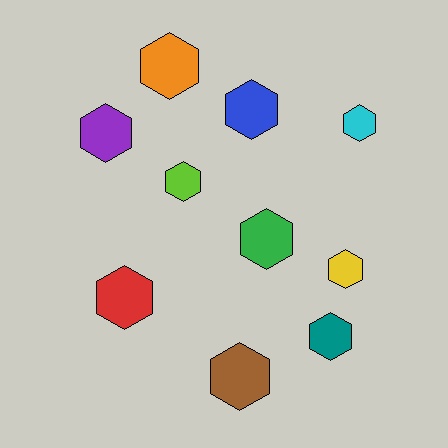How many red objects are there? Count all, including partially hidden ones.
There is 1 red object.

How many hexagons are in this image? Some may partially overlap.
There are 10 hexagons.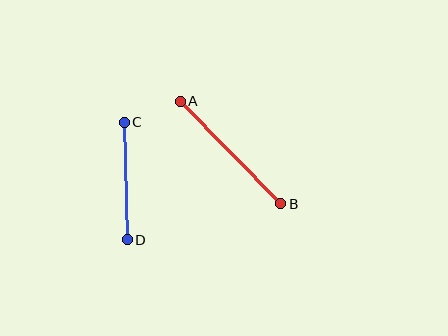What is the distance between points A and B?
The distance is approximately 144 pixels.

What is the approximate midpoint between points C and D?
The midpoint is at approximately (126, 181) pixels.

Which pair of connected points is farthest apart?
Points A and B are farthest apart.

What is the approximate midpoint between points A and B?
The midpoint is at approximately (230, 153) pixels.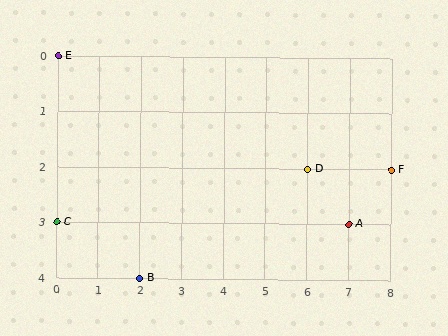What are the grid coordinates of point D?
Point D is at grid coordinates (6, 2).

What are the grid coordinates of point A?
Point A is at grid coordinates (7, 3).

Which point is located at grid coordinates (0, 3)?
Point C is at (0, 3).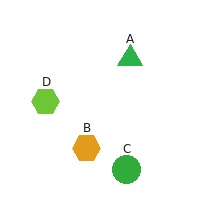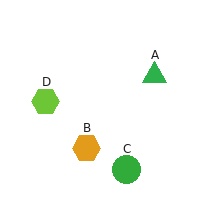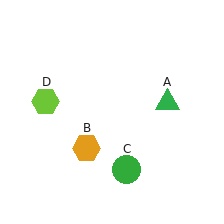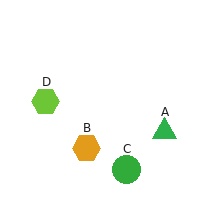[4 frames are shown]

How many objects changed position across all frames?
1 object changed position: green triangle (object A).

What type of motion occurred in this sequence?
The green triangle (object A) rotated clockwise around the center of the scene.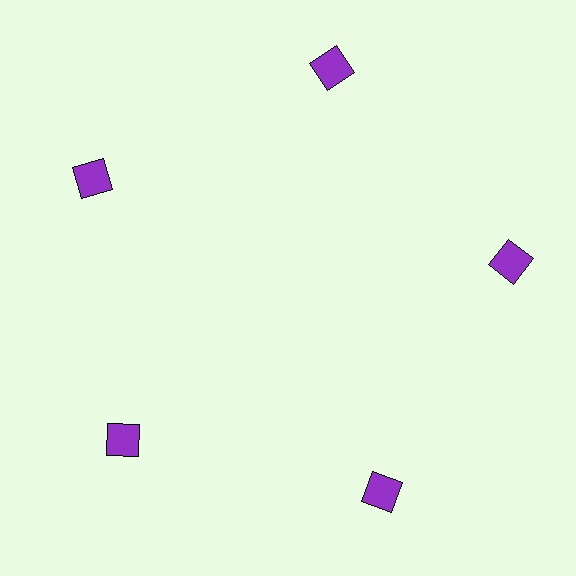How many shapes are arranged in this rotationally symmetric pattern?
There are 5 shapes, arranged in 5 groups of 1.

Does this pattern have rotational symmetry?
Yes, this pattern has 5-fold rotational symmetry. It looks the same after rotating 72 degrees around the center.